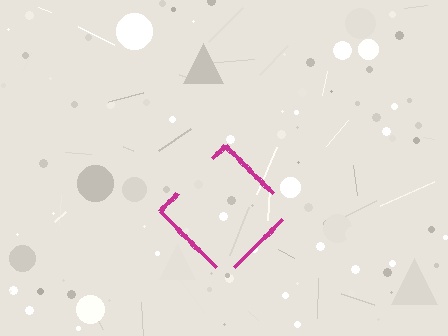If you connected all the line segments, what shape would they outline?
They would outline a diamond.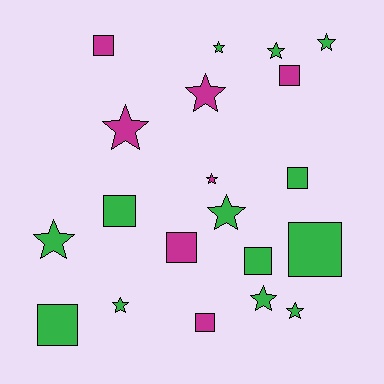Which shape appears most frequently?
Star, with 11 objects.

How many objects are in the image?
There are 20 objects.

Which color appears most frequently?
Green, with 13 objects.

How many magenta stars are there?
There are 3 magenta stars.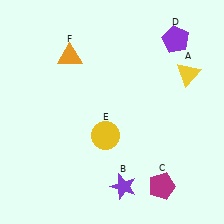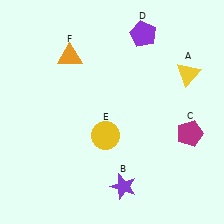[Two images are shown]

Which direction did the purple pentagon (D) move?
The purple pentagon (D) moved left.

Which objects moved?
The objects that moved are: the magenta pentagon (C), the purple pentagon (D).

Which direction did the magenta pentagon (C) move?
The magenta pentagon (C) moved up.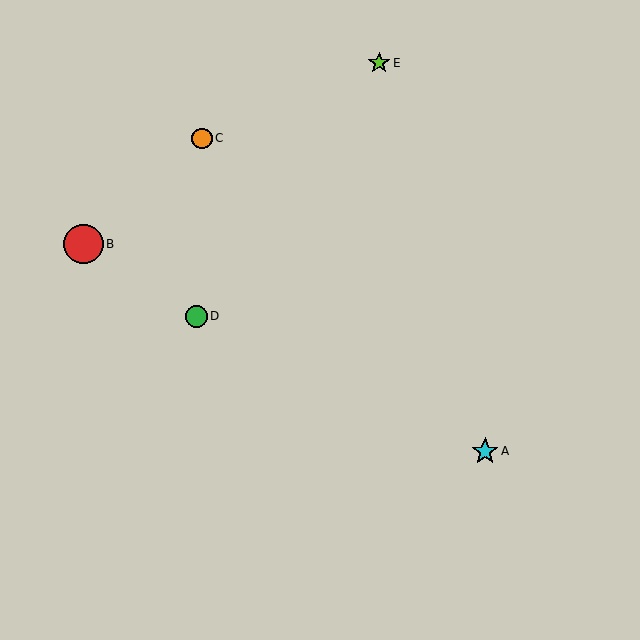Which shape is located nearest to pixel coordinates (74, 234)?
The red circle (labeled B) at (83, 244) is nearest to that location.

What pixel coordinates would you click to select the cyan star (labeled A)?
Click at (485, 451) to select the cyan star A.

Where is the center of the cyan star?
The center of the cyan star is at (485, 451).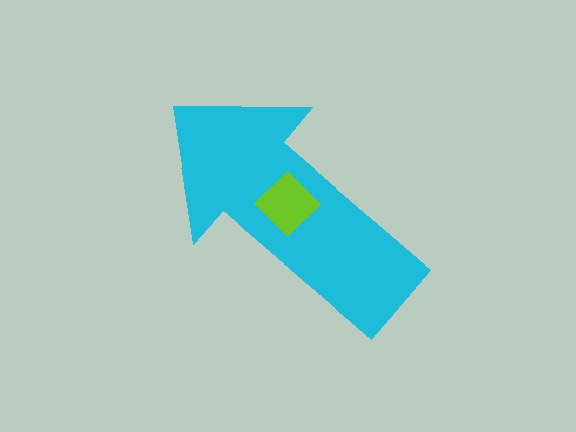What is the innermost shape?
The lime diamond.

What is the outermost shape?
The cyan arrow.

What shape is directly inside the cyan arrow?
The lime diamond.